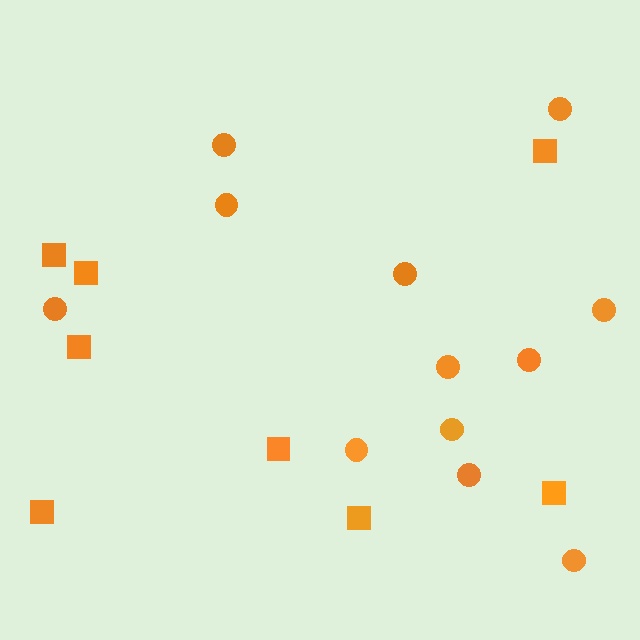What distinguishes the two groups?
There are 2 groups: one group of squares (8) and one group of circles (12).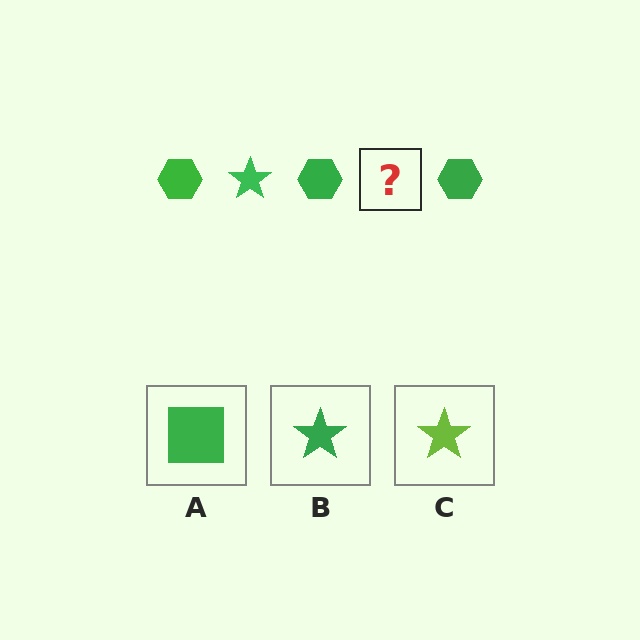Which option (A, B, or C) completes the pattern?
B.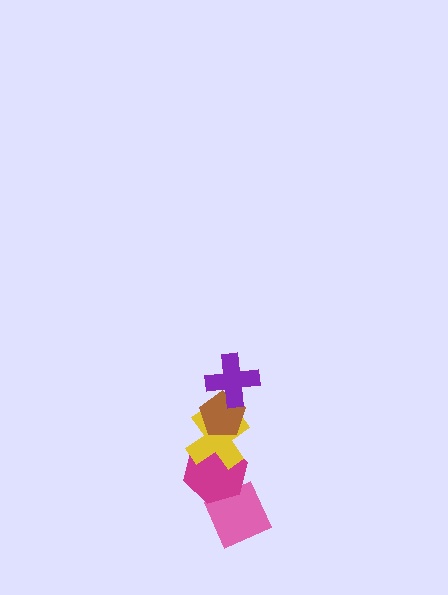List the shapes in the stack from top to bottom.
From top to bottom: the purple cross, the brown pentagon, the yellow cross, the magenta hexagon, the pink diamond.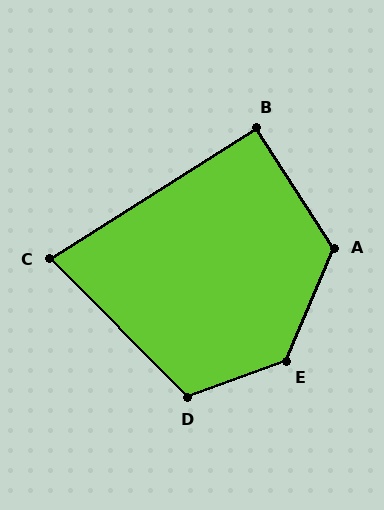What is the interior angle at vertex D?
Approximately 115 degrees (obtuse).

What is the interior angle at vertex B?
Approximately 90 degrees (approximately right).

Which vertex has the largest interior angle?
E, at approximately 133 degrees.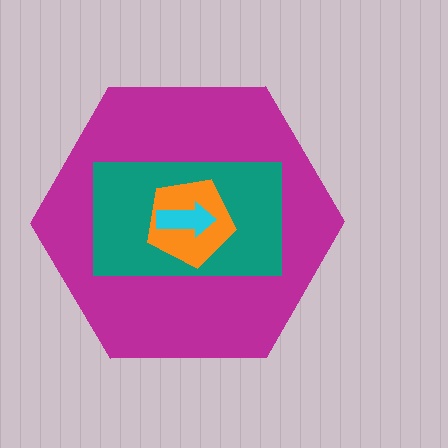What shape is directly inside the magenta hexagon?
The teal rectangle.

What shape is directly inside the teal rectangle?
The orange pentagon.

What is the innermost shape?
The cyan arrow.